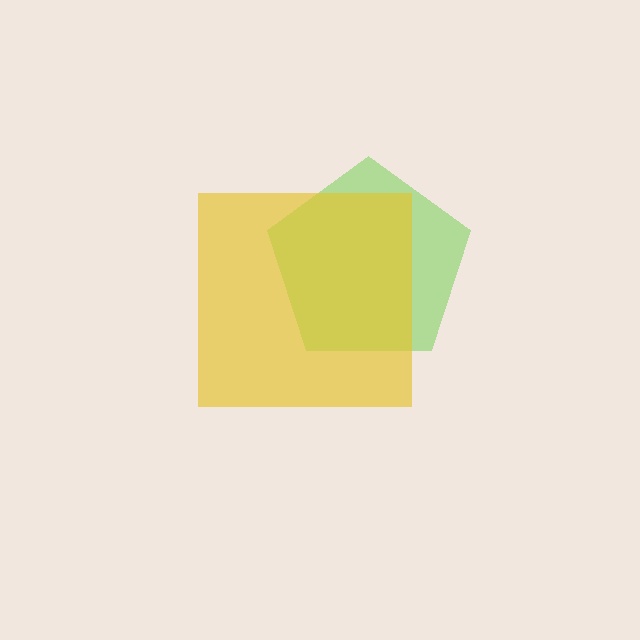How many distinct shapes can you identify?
There are 2 distinct shapes: a lime pentagon, a yellow square.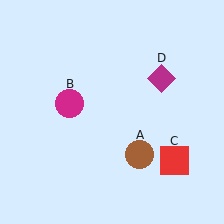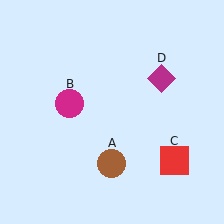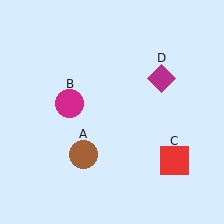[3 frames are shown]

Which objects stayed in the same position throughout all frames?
Magenta circle (object B) and red square (object C) and magenta diamond (object D) remained stationary.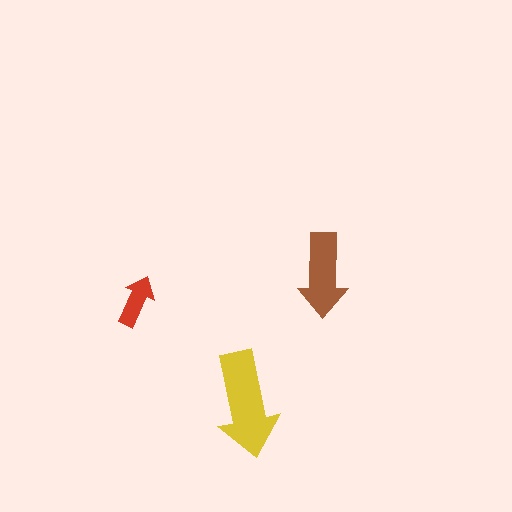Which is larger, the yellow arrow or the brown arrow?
The yellow one.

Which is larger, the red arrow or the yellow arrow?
The yellow one.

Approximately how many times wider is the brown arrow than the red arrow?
About 1.5 times wider.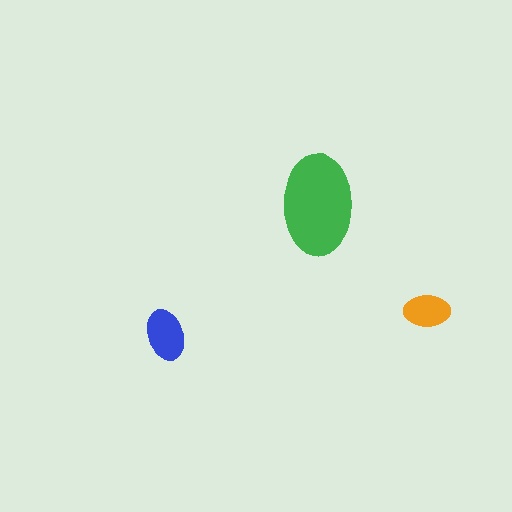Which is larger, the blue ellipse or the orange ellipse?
The blue one.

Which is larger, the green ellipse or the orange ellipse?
The green one.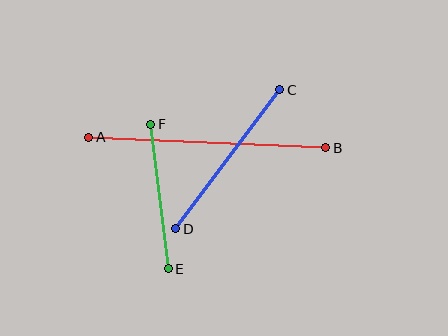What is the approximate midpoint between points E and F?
The midpoint is at approximately (159, 196) pixels.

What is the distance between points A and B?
The distance is approximately 237 pixels.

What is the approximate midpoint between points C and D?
The midpoint is at approximately (228, 159) pixels.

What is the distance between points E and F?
The distance is approximately 146 pixels.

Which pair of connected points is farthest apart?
Points A and B are farthest apart.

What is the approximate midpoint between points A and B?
The midpoint is at approximately (207, 142) pixels.